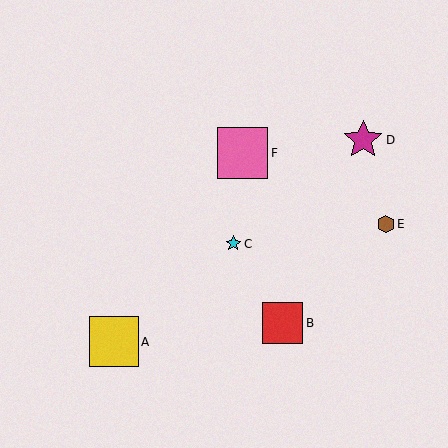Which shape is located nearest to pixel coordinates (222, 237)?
The cyan star (labeled C) at (233, 244) is nearest to that location.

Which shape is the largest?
The pink square (labeled F) is the largest.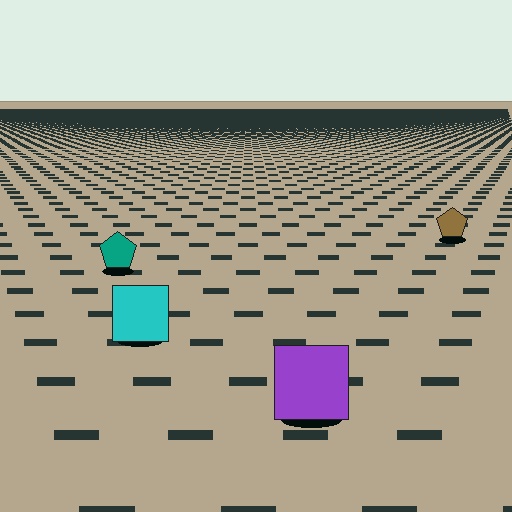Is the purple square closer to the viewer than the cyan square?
Yes. The purple square is closer — you can tell from the texture gradient: the ground texture is coarser near it.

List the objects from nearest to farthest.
From nearest to farthest: the purple square, the cyan square, the teal pentagon, the brown pentagon.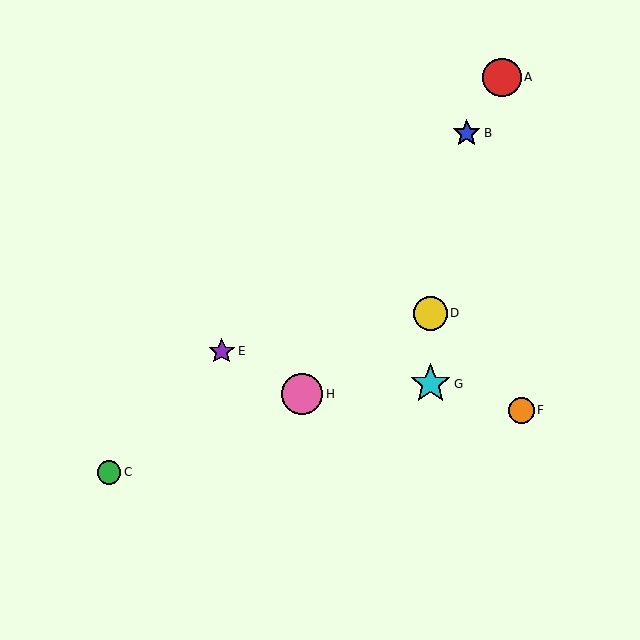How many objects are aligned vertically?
2 objects (D, G) are aligned vertically.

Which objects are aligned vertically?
Objects D, G are aligned vertically.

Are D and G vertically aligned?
Yes, both are at x≈430.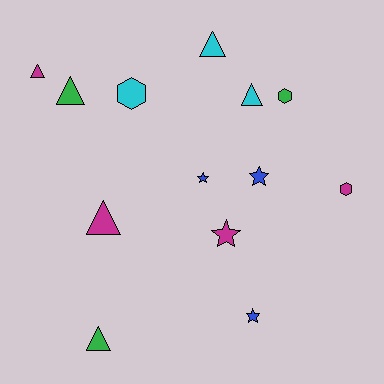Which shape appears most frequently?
Triangle, with 6 objects.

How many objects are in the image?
There are 13 objects.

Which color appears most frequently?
Magenta, with 4 objects.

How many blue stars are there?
There are 3 blue stars.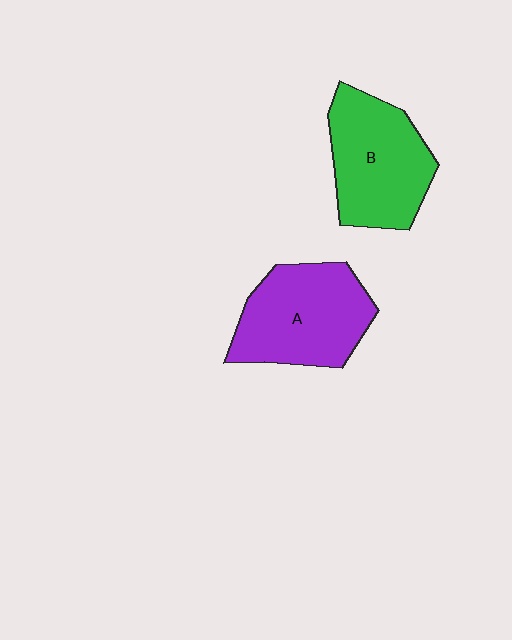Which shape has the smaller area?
Shape B (green).